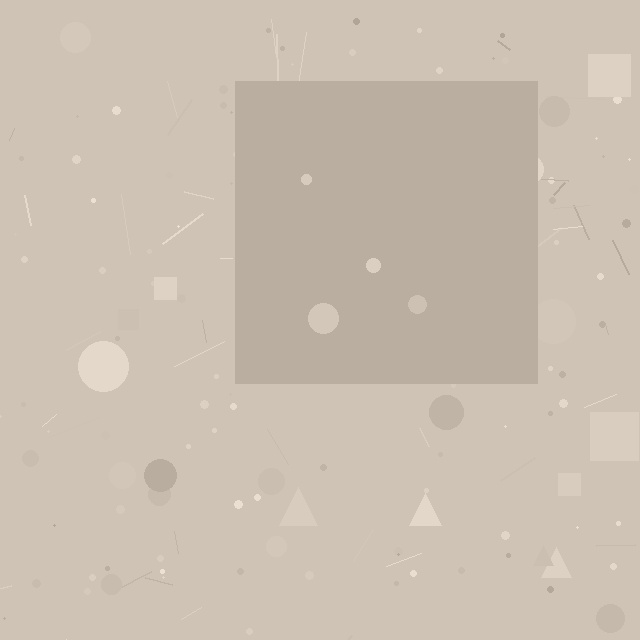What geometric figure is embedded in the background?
A square is embedded in the background.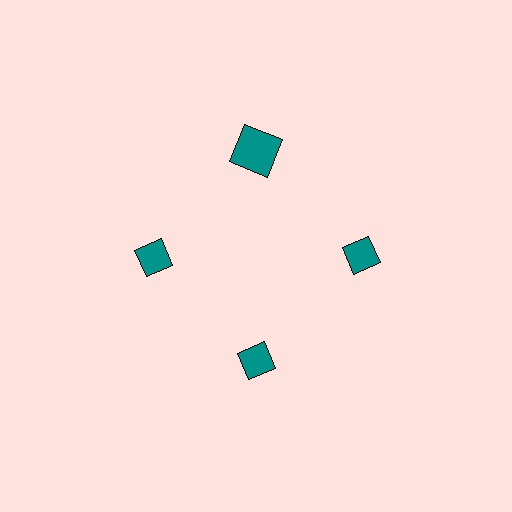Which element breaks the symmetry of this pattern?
The teal square at roughly the 12 o'clock position breaks the symmetry. All other shapes are teal diamonds.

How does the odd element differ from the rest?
It has a different shape: square instead of diamond.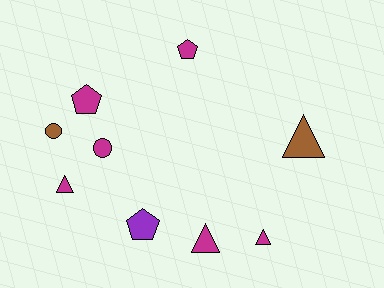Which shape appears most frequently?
Triangle, with 4 objects.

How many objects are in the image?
There are 9 objects.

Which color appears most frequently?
Magenta, with 6 objects.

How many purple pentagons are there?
There is 1 purple pentagon.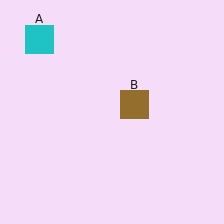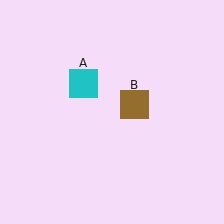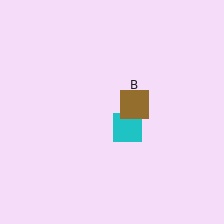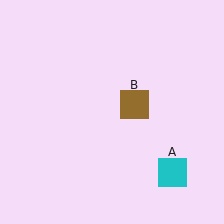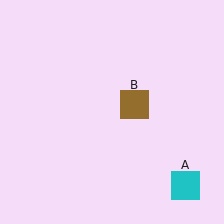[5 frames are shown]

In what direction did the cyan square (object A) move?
The cyan square (object A) moved down and to the right.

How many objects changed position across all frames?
1 object changed position: cyan square (object A).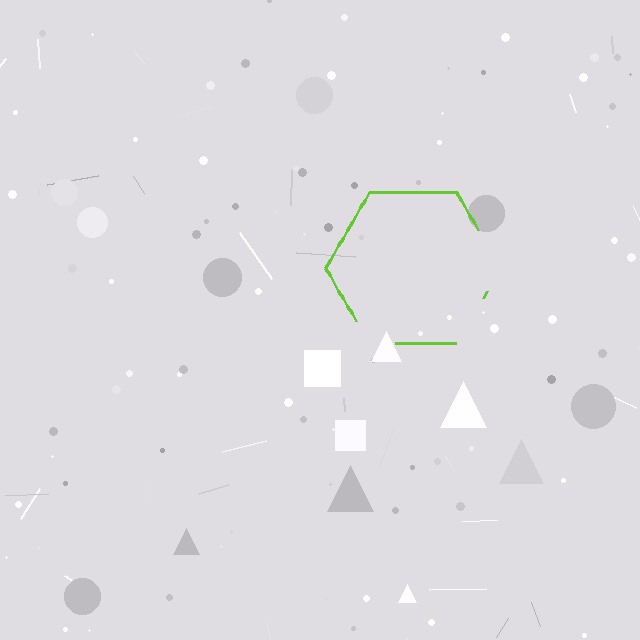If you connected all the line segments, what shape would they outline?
They would outline a hexagon.